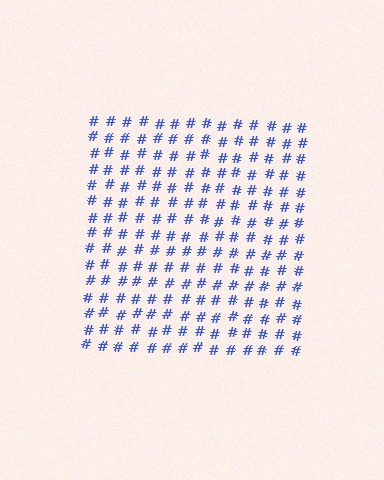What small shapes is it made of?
It is made of small hash symbols.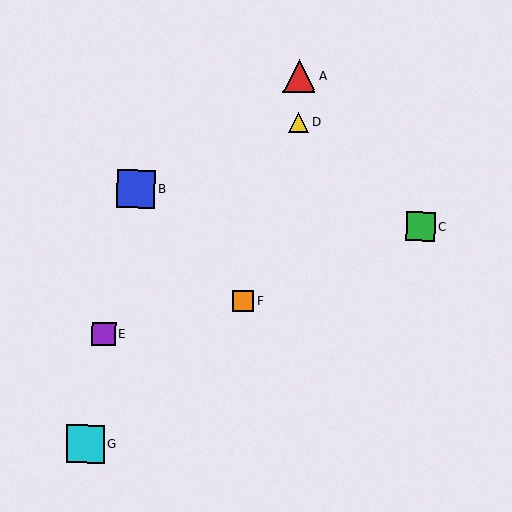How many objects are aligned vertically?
2 objects (A, D) are aligned vertically.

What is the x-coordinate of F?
Object F is at x≈243.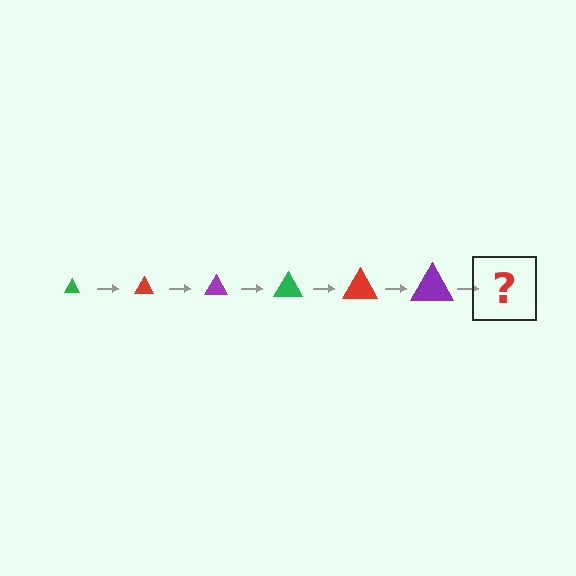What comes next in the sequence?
The next element should be a green triangle, larger than the previous one.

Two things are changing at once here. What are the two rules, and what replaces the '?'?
The two rules are that the triangle grows larger each step and the color cycles through green, red, and purple. The '?' should be a green triangle, larger than the previous one.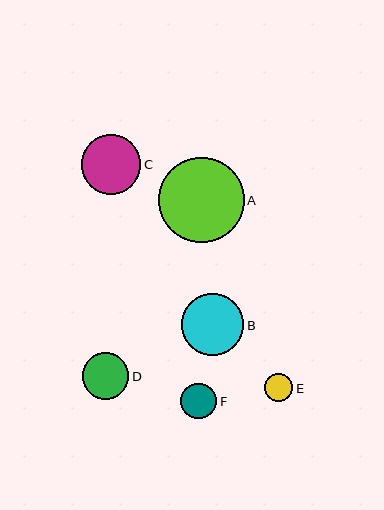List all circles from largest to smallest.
From largest to smallest: A, B, C, D, F, E.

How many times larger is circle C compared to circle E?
Circle C is approximately 2.1 times the size of circle E.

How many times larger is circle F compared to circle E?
Circle F is approximately 1.3 times the size of circle E.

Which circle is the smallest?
Circle E is the smallest with a size of approximately 28 pixels.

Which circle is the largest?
Circle A is the largest with a size of approximately 86 pixels.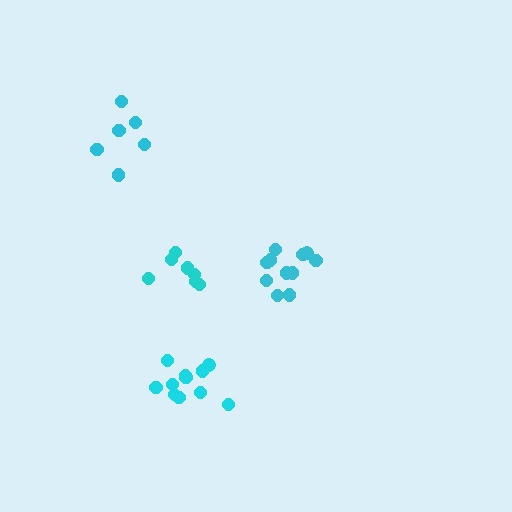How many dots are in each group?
Group 1: 11 dots, Group 2: 11 dots, Group 3: 6 dots, Group 4: 7 dots (35 total).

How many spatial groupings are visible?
There are 4 spatial groupings.